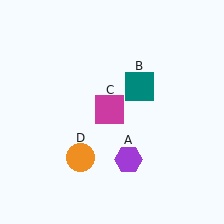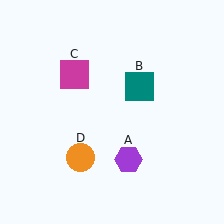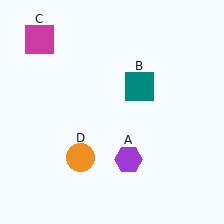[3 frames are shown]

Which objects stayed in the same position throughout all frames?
Purple hexagon (object A) and teal square (object B) and orange circle (object D) remained stationary.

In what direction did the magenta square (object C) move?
The magenta square (object C) moved up and to the left.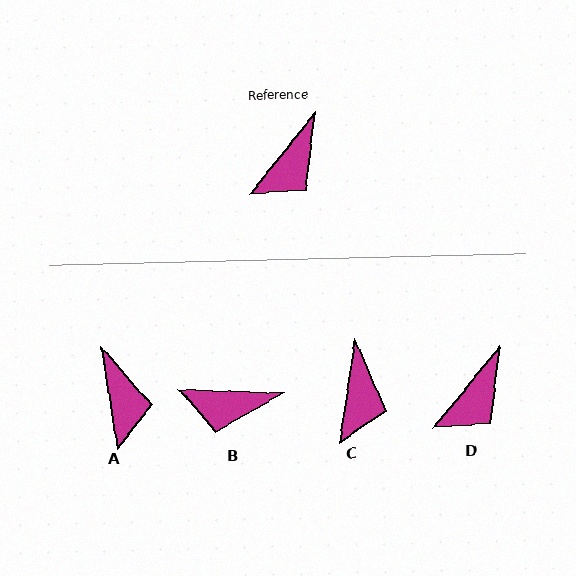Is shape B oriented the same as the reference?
No, it is off by about 53 degrees.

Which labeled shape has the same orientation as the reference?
D.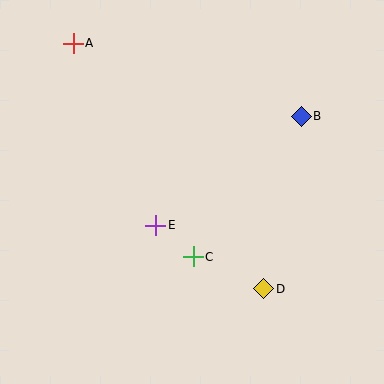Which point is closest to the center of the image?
Point E at (156, 225) is closest to the center.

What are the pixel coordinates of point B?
Point B is at (301, 116).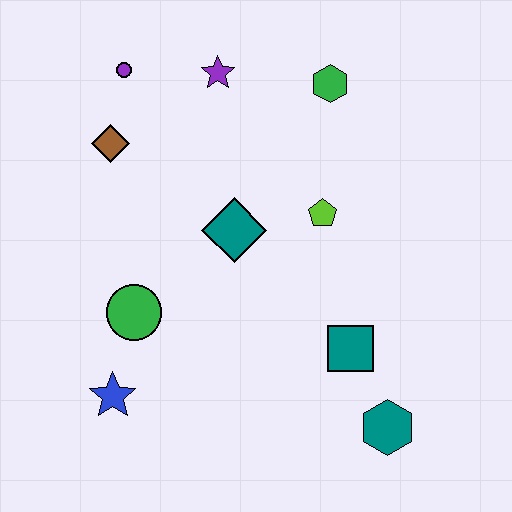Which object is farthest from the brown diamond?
The teal hexagon is farthest from the brown diamond.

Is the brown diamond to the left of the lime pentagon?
Yes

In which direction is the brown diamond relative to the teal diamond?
The brown diamond is to the left of the teal diamond.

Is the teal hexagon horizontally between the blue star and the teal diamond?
No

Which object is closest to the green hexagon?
The purple star is closest to the green hexagon.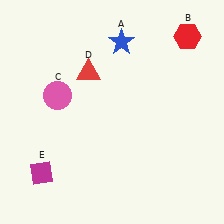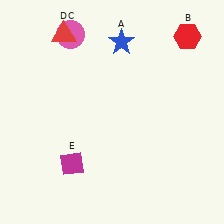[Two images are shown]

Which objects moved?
The objects that moved are: the pink circle (C), the red triangle (D), the magenta diamond (E).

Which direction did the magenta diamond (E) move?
The magenta diamond (E) moved right.